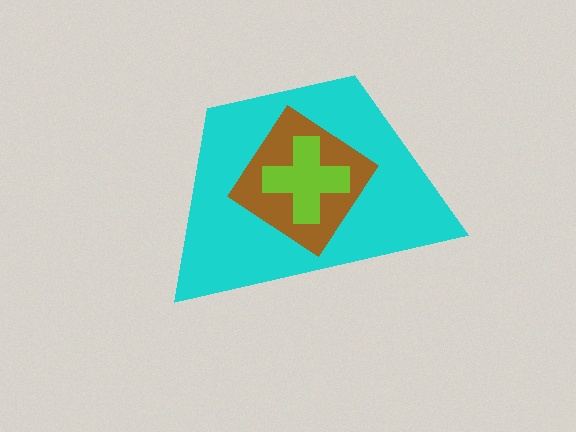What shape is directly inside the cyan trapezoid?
The brown diamond.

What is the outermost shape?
The cyan trapezoid.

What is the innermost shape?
The lime cross.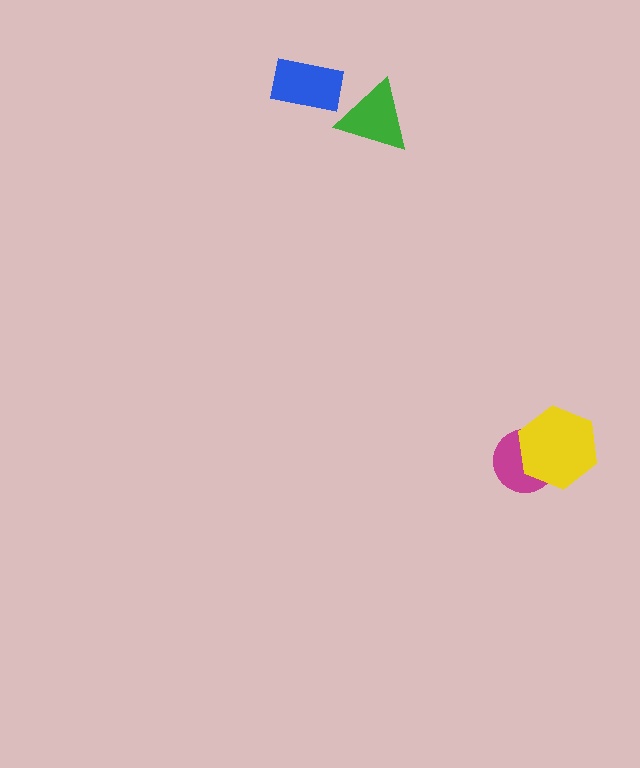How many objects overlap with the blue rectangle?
0 objects overlap with the blue rectangle.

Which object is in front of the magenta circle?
The yellow hexagon is in front of the magenta circle.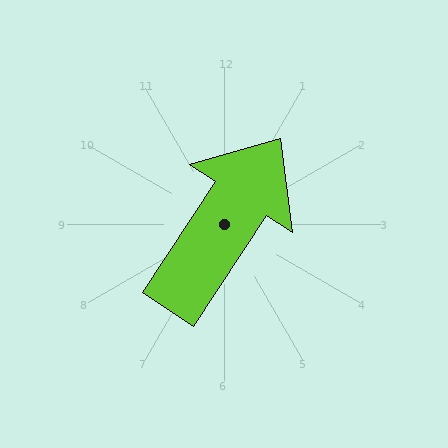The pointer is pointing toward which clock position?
Roughly 1 o'clock.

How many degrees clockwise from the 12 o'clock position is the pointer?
Approximately 33 degrees.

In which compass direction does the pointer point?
Northeast.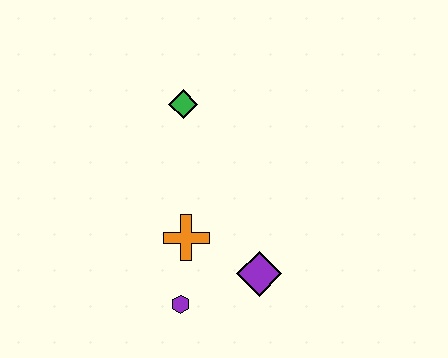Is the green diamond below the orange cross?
No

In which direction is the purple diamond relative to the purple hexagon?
The purple diamond is to the right of the purple hexagon.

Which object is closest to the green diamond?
The orange cross is closest to the green diamond.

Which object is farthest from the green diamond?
The purple hexagon is farthest from the green diamond.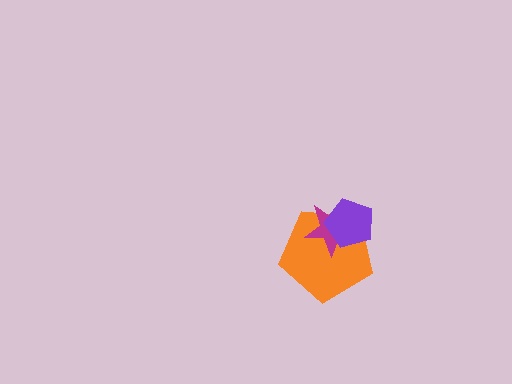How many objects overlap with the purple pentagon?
2 objects overlap with the purple pentagon.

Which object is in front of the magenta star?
The purple pentagon is in front of the magenta star.